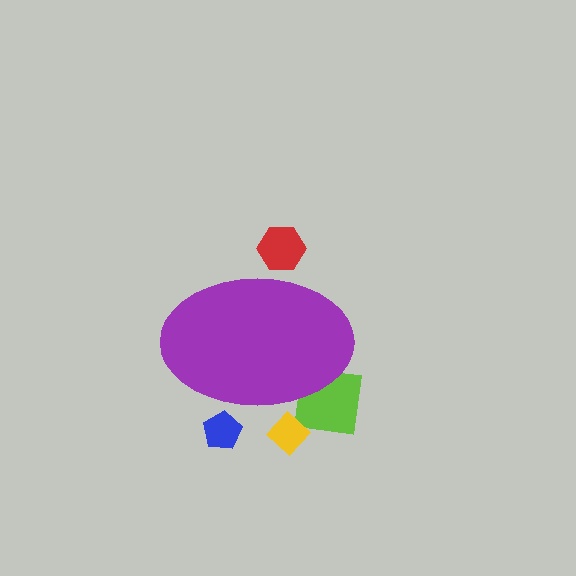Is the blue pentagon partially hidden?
Yes, the blue pentagon is partially hidden behind the purple ellipse.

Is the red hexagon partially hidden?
Yes, the red hexagon is partially hidden behind the purple ellipse.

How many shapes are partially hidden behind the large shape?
4 shapes are partially hidden.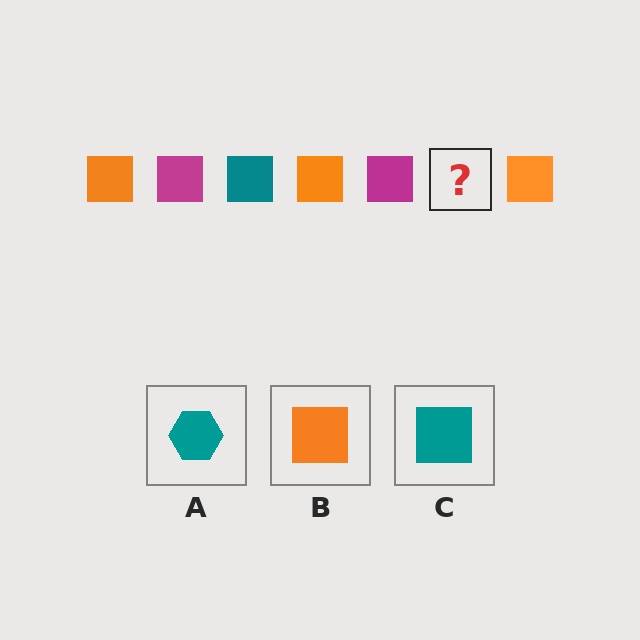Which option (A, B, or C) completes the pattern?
C.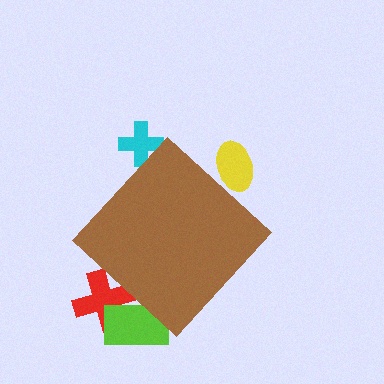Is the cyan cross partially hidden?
Yes, the cyan cross is partially hidden behind the brown diamond.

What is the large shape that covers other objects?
A brown diamond.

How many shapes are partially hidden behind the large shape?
4 shapes are partially hidden.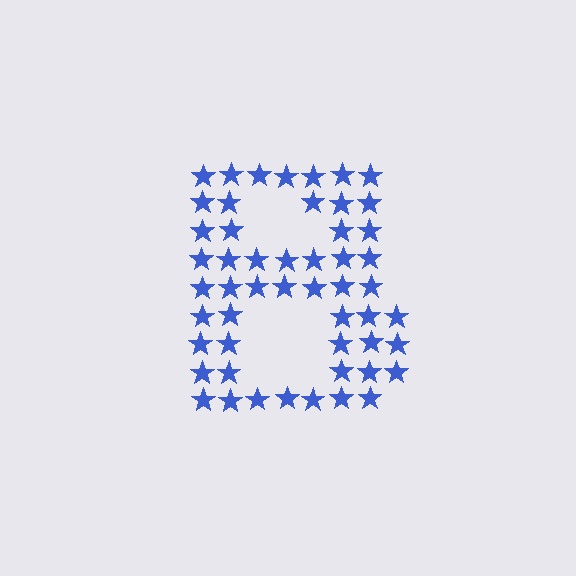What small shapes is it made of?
It is made of small stars.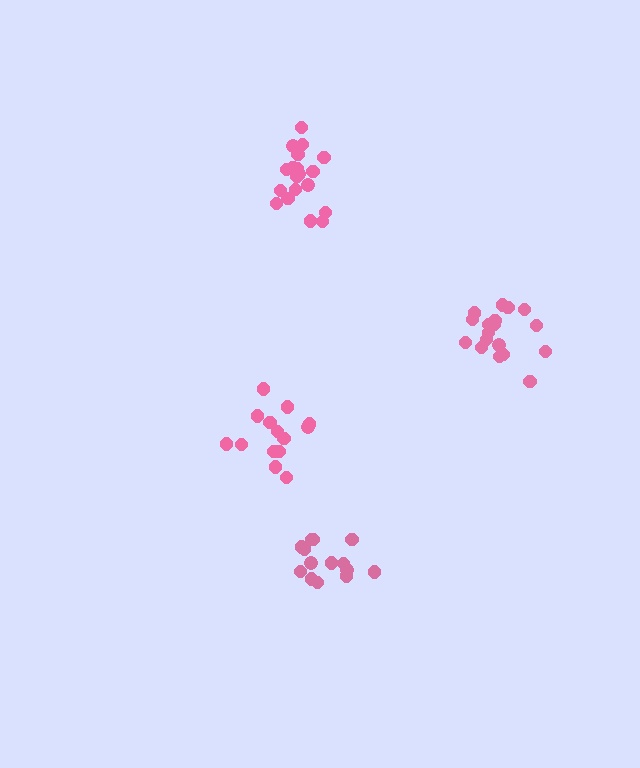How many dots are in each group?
Group 1: 14 dots, Group 2: 14 dots, Group 3: 18 dots, Group 4: 19 dots (65 total).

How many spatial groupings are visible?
There are 4 spatial groupings.